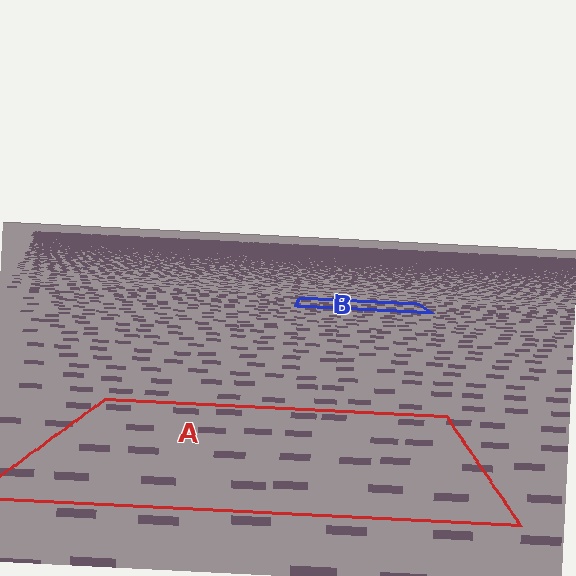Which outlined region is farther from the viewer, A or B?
Region B is farther from the viewer — the texture elements inside it appear smaller and more densely packed.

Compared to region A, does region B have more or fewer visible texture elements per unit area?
Region B has more texture elements per unit area — they are packed more densely because it is farther away.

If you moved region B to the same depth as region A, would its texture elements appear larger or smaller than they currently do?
They would appear larger. At a closer depth, the same texture elements are projected at a bigger on-screen size.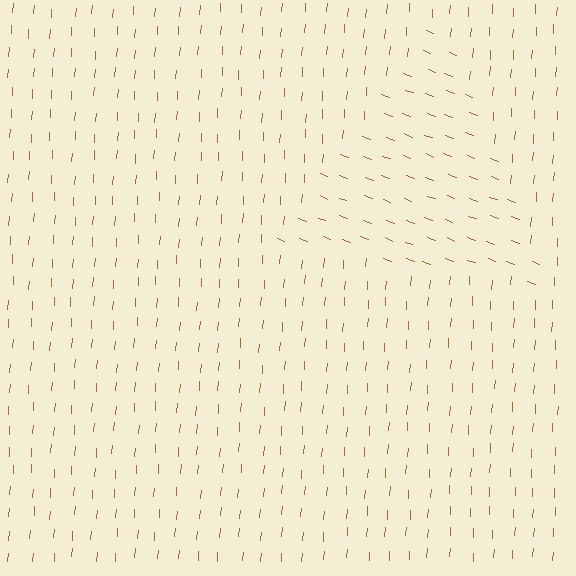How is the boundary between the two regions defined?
The boundary is defined purely by a change in line orientation (approximately 73 degrees difference). All lines are the same color and thickness.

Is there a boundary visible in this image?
Yes, there is a texture boundary formed by a change in line orientation.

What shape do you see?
I see a triangle.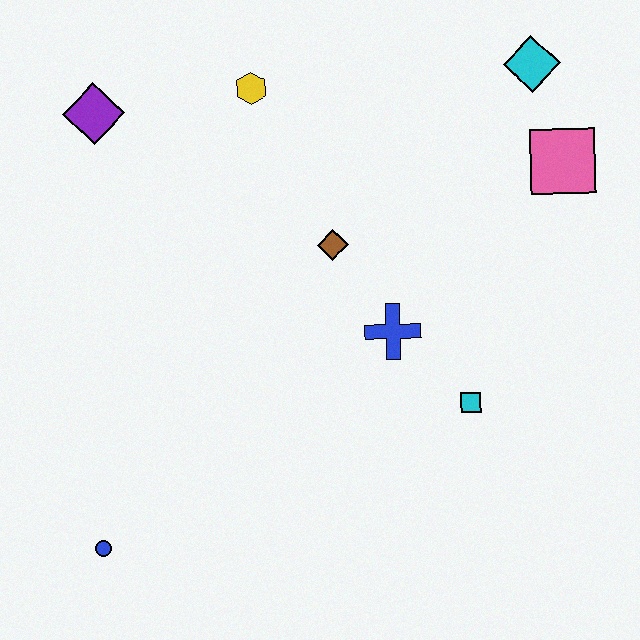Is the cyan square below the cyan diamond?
Yes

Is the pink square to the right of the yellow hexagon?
Yes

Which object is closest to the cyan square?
The blue cross is closest to the cyan square.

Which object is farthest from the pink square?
The blue circle is farthest from the pink square.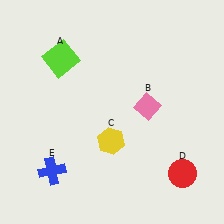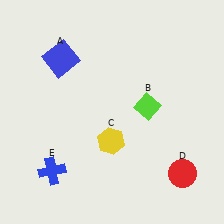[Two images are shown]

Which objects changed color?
A changed from lime to blue. B changed from pink to lime.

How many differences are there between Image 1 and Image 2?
There are 2 differences between the two images.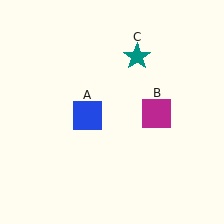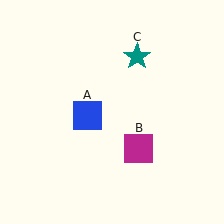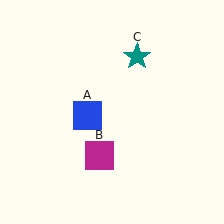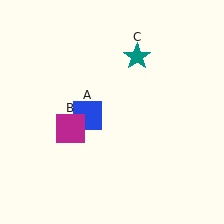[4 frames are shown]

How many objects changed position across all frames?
1 object changed position: magenta square (object B).